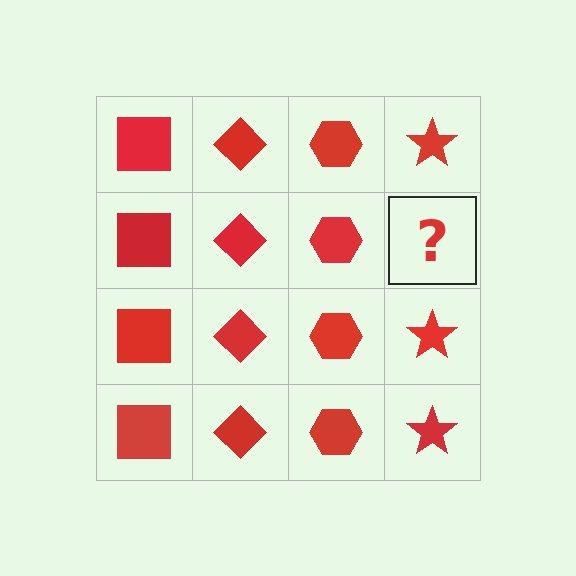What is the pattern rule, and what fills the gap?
The rule is that each column has a consistent shape. The gap should be filled with a red star.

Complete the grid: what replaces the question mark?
The question mark should be replaced with a red star.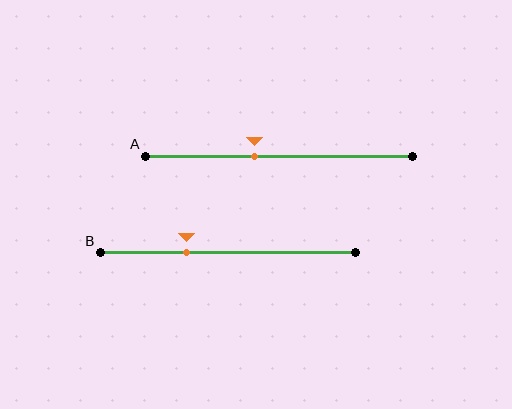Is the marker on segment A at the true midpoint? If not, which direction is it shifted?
No, the marker on segment A is shifted to the left by about 9% of the segment length.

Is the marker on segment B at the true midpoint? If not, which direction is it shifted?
No, the marker on segment B is shifted to the left by about 16% of the segment length.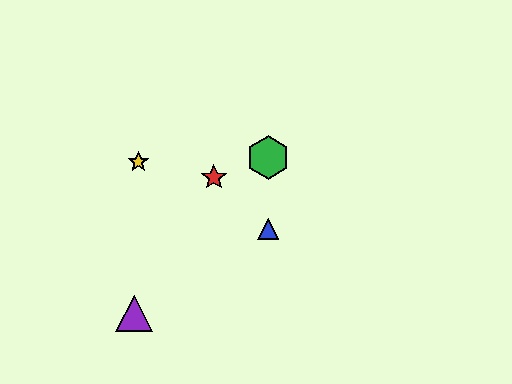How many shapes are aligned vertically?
2 shapes (the blue triangle, the green hexagon) are aligned vertically.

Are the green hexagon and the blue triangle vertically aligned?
Yes, both are at x≈268.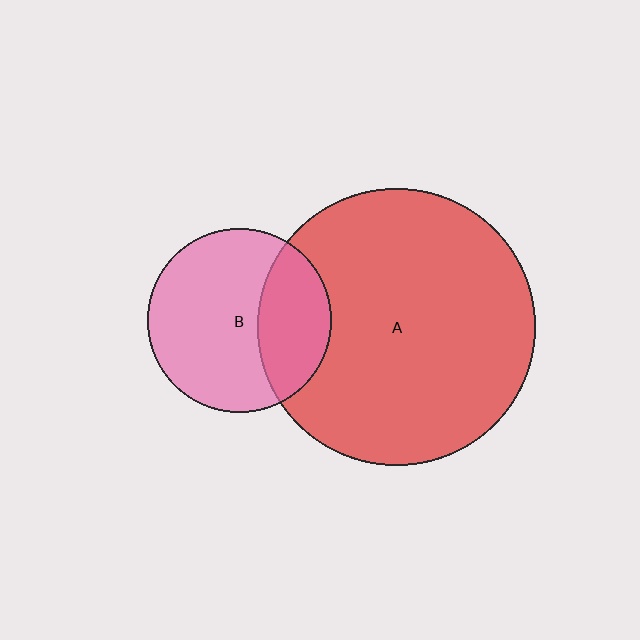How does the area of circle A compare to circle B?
Approximately 2.3 times.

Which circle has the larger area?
Circle A (red).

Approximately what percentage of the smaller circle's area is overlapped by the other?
Approximately 30%.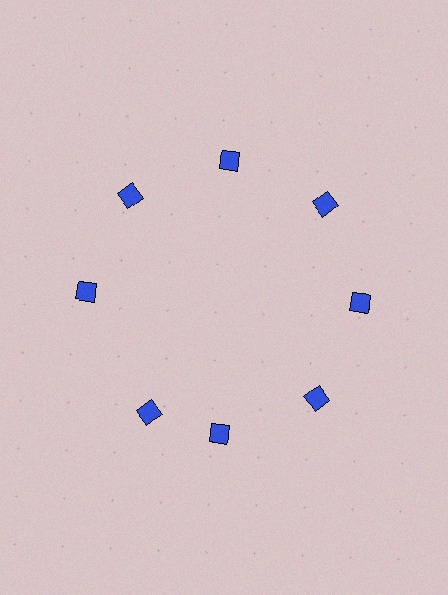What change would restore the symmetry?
The symmetry would be restored by rotating it back into even spacing with its neighbors so that all 8 diamonds sit at equal angles and equal distance from the center.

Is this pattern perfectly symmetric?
No. The 8 blue diamonds are arranged in a ring, but one element near the 8 o'clock position is rotated out of alignment along the ring, breaking the 8-fold rotational symmetry.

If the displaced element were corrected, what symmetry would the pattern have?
It would have 8-fold rotational symmetry — the pattern would map onto itself every 45 degrees.